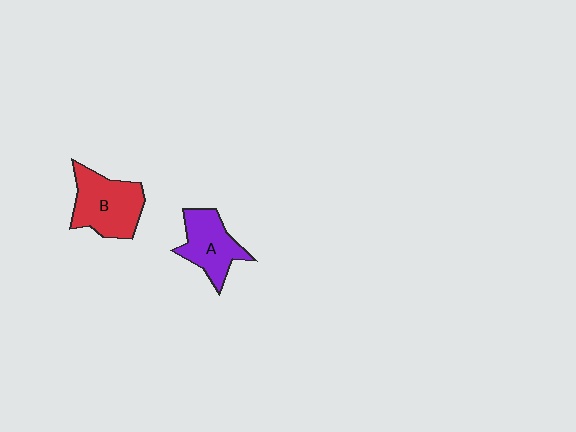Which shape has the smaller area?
Shape A (purple).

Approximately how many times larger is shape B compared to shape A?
Approximately 1.2 times.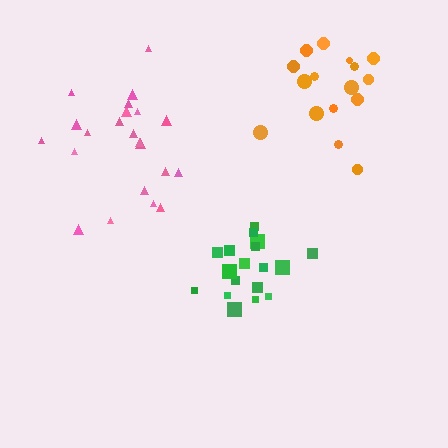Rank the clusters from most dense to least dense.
green, orange, pink.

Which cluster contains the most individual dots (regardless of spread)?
Pink (22).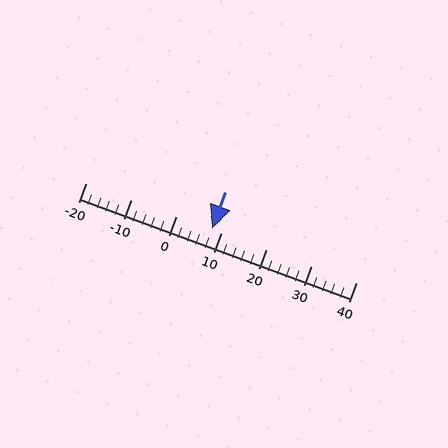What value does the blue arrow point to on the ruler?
The blue arrow points to approximately 8.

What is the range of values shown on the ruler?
The ruler shows values from -20 to 40.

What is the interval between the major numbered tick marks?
The major tick marks are spaced 10 units apart.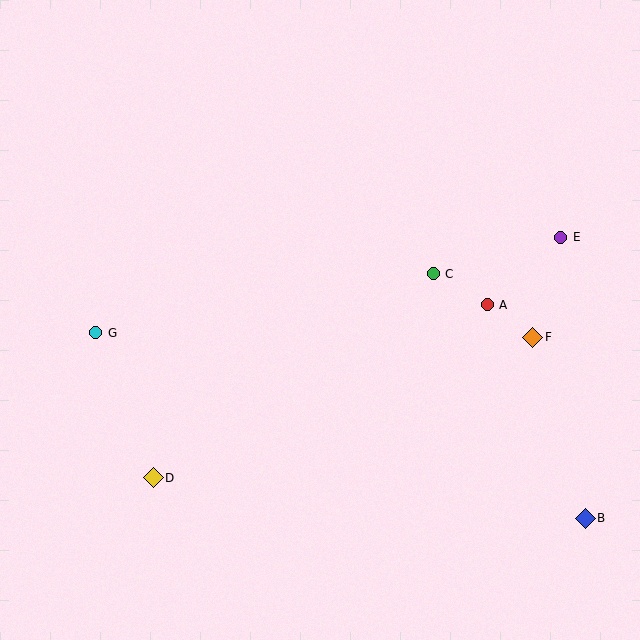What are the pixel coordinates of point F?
Point F is at (533, 337).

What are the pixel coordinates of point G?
Point G is at (96, 333).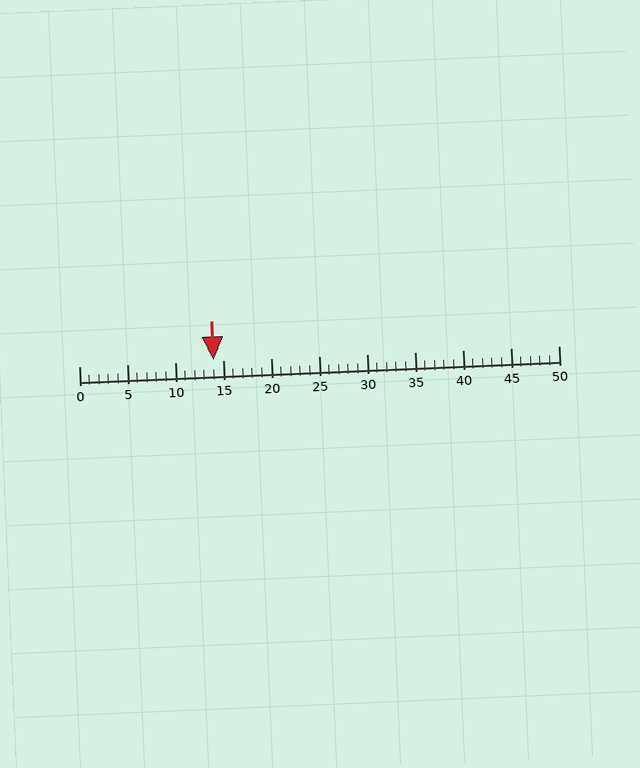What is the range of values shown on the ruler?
The ruler shows values from 0 to 50.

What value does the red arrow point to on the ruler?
The red arrow points to approximately 14.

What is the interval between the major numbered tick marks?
The major tick marks are spaced 5 units apart.